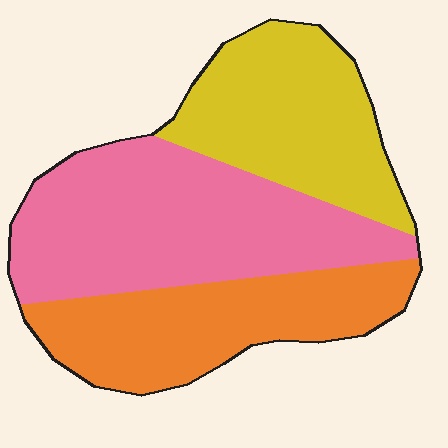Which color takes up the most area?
Pink, at roughly 40%.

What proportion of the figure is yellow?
Yellow takes up between a sixth and a third of the figure.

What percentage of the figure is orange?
Orange covers roughly 30% of the figure.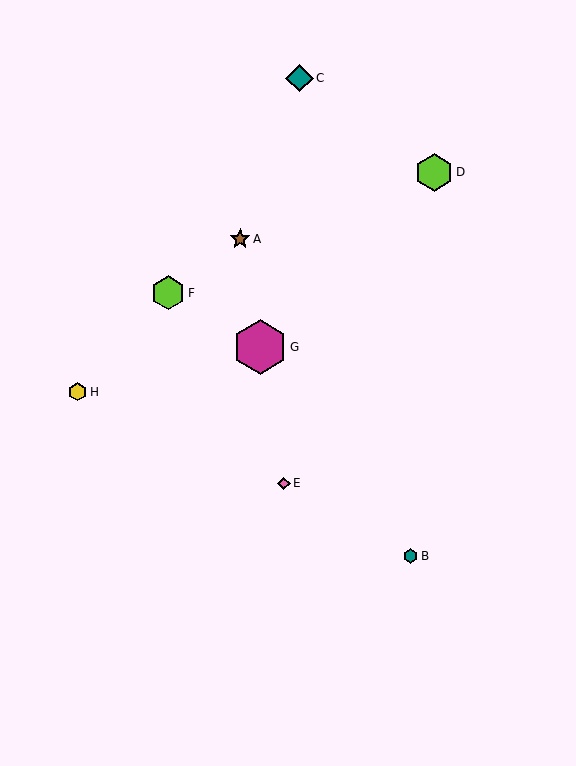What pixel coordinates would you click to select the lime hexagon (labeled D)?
Click at (434, 173) to select the lime hexagon D.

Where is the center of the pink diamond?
The center of the pink diamond is at (284, 484).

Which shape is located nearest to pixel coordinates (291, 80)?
The teal diamond (labeled C) at (299, 78) is nearest to that location.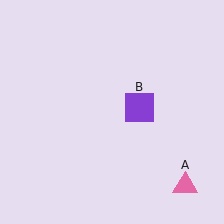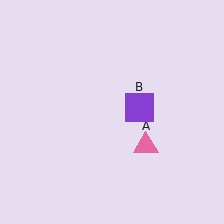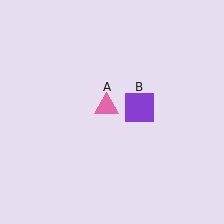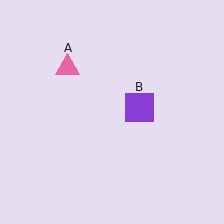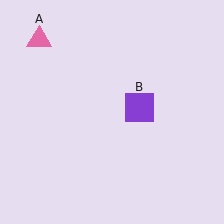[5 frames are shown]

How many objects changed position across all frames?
1 object changed position: pink triangle (object A).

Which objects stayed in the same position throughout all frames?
Purple square (object B) remained stationary.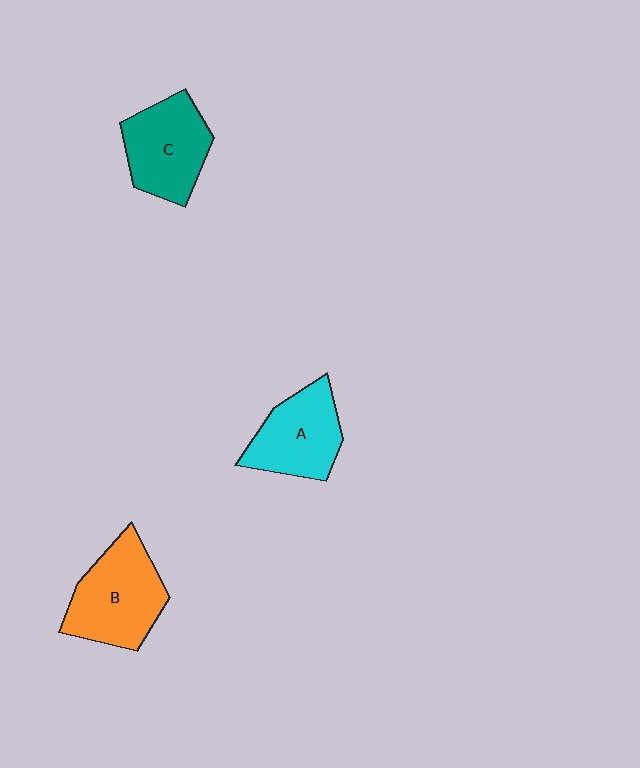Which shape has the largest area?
Shape B (orange).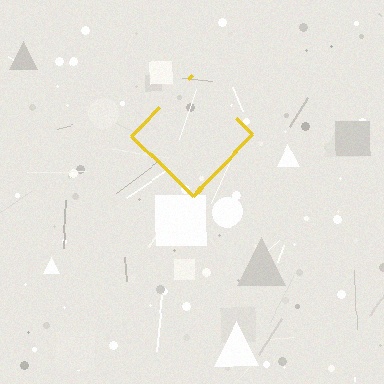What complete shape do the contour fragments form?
The contour fragments form a diamond.